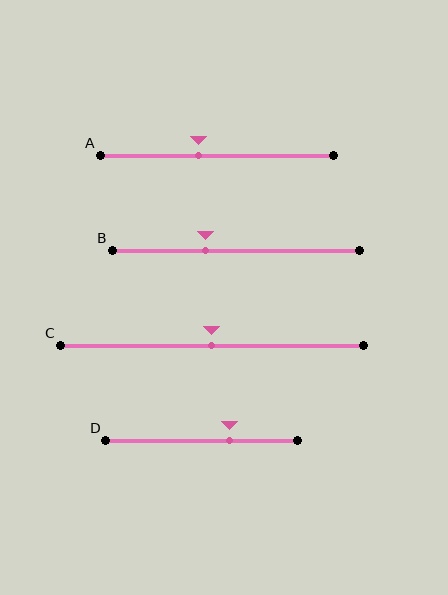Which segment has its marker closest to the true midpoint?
Segment C has its marker closest to the true midpoint.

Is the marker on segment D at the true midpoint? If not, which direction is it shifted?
No, the marker on segment D is shifted to the right by about 15% of the segment length.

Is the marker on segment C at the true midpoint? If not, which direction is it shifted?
Yes, the marker on segment C is at the true midpoint.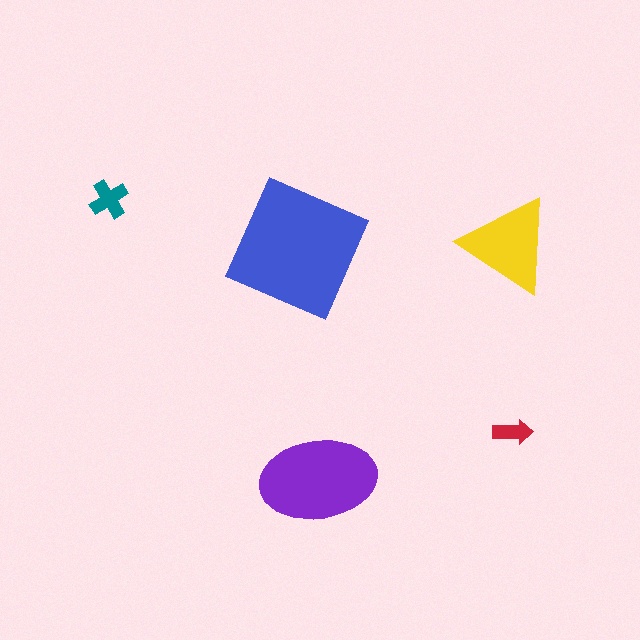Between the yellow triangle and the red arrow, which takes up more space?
The yellow triangle.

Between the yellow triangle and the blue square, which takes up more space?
The blue square.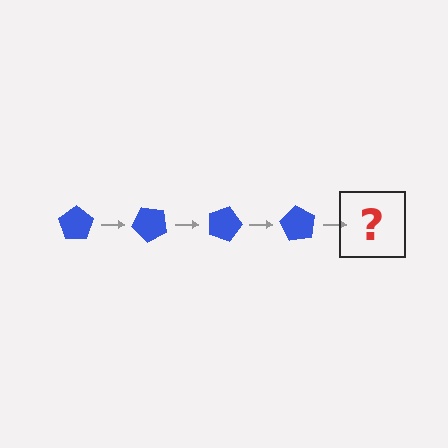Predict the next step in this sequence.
The next step is a blue pentagon rotated 180 degrees.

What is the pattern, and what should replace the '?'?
The pattern is that the pentagon rotates 45 degrees each step. The '?' should be a blue pentagon rotated 180 degrees.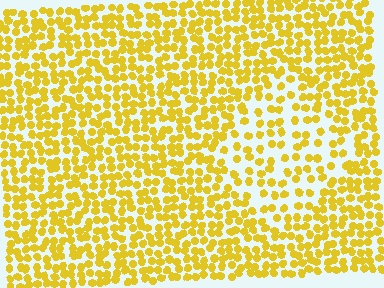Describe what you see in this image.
The image contains small yellow elements arranged at two different densities. A diamond-shaped region is visible where the elements are less densely packed than the surrounding area.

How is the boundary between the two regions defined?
The boundary is defined by a change in element density (approximately 1.9x ratio). All elements are the same color, size, and shape.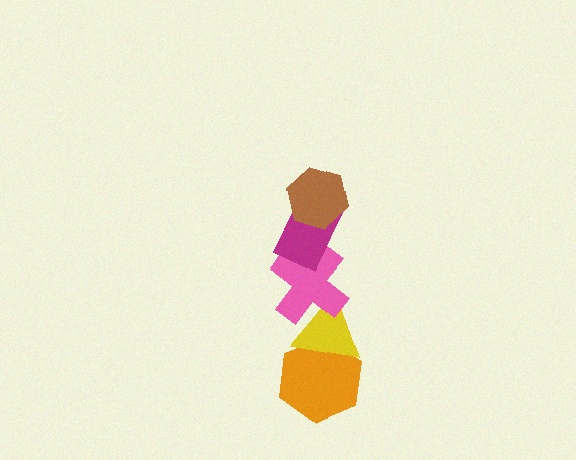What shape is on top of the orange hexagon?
The yellow triangle is on top of the orange hexagon.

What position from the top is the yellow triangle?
The yellow triangle is 4th from the top.